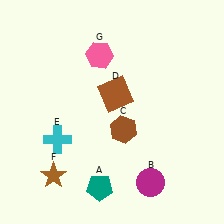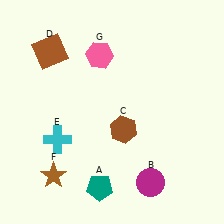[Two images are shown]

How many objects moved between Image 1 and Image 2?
1 object moved between the two images.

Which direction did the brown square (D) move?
The brown square (D) moved left.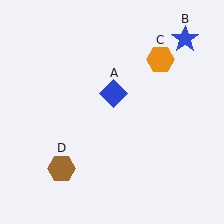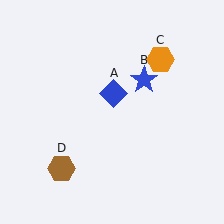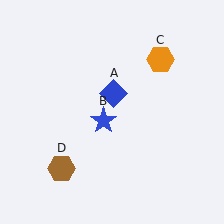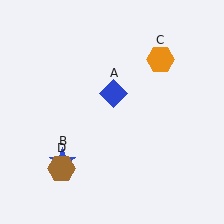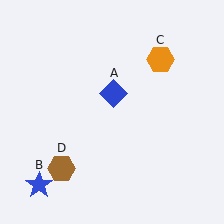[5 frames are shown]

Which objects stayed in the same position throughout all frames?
Blue diamond (object A) and orange hexagon (object C) and brown hexagon (object D) remained stationary.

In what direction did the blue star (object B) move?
The blue star (object B) moved down and to the left.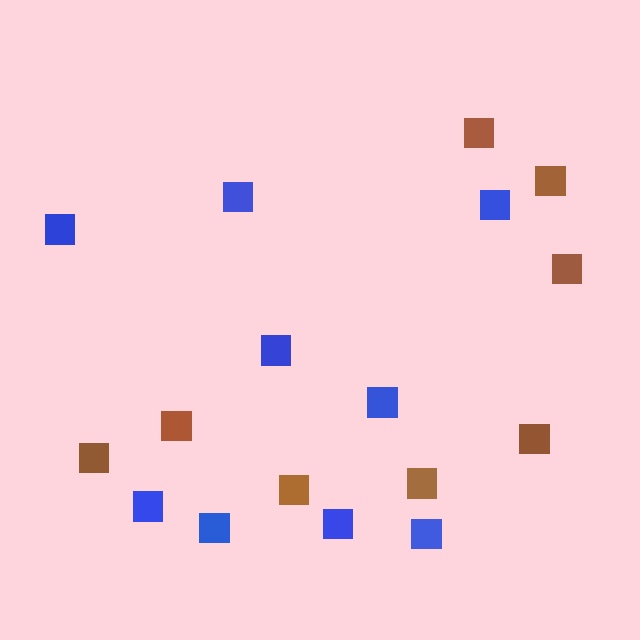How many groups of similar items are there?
There are 2 groups: one group of blue squares (9) and one group of brown squares (8).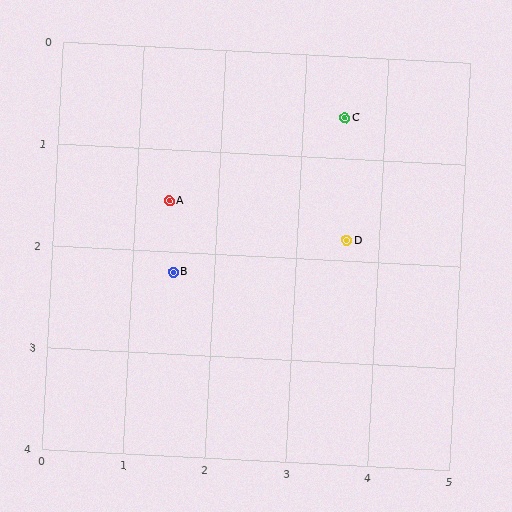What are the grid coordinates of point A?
Point A is at approximately (1.4, 1.5).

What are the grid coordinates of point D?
Point D is at approximately (3.6, 1.8).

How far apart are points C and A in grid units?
Points C and A are about 2.3 grid units apart.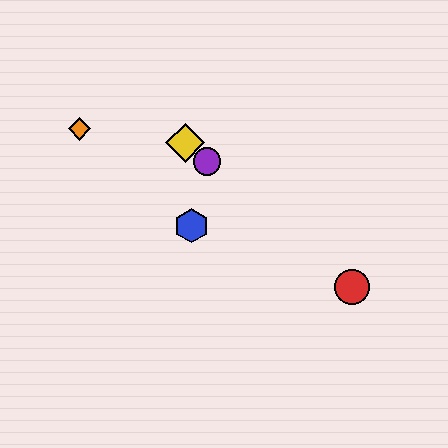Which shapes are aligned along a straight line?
The red circle, the green circle, the yellow diamond, the purple circle are aligned along a straight line.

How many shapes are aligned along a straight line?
4 shapes (the red circle, the green circle, the yellow diamond, the purple circle) are aligned along a straight line.